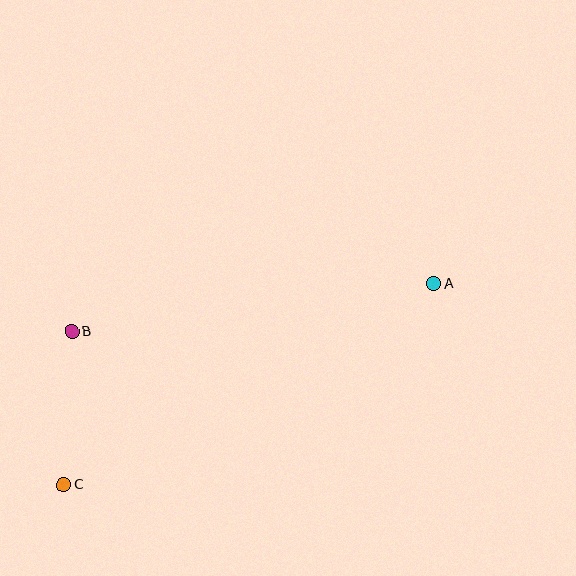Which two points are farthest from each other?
Points A and C are farthest from each other.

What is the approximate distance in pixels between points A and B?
The distance between A and B is approximately 365 pixels.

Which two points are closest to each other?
Points B and C are closest to each other.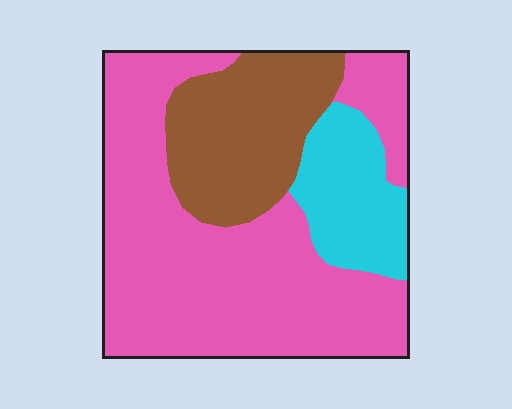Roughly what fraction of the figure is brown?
Brown covers around 25% of the figure.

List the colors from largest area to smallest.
From largest to smallest: pink, brown, cyan.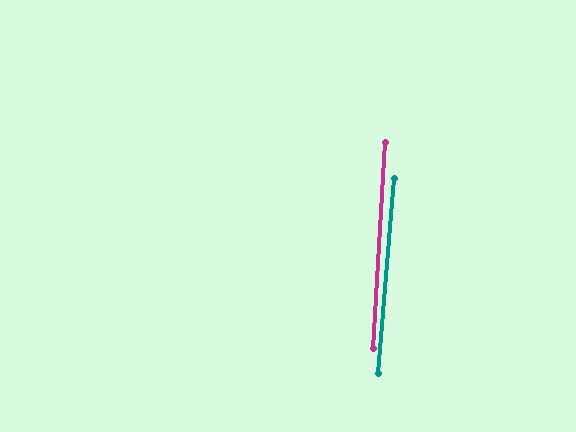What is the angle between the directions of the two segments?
Approximately 1 degree.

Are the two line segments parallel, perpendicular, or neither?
Parallel — their directions differ by only 1.3°.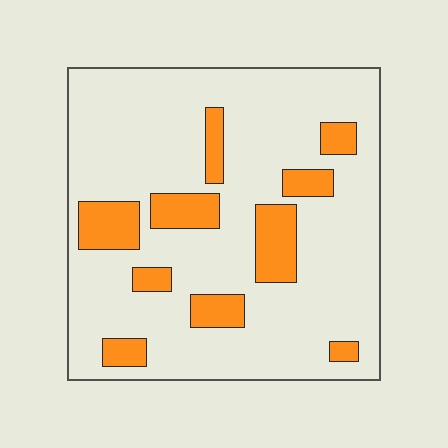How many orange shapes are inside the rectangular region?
10.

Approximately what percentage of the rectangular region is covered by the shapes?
Approximately 20%.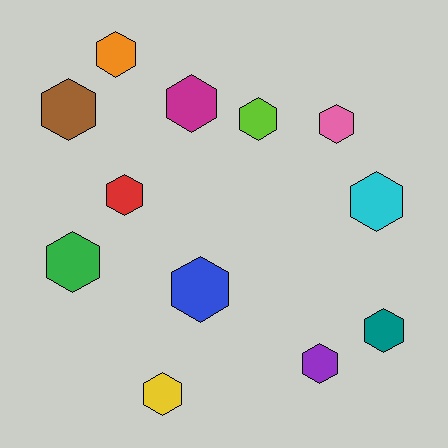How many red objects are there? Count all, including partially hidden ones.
There is 1 red object.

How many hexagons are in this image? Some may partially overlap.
There are 12 hexagons.